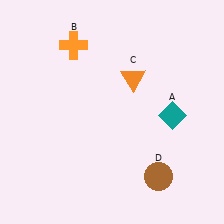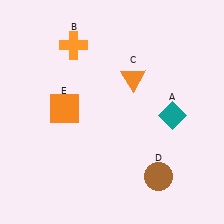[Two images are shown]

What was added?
An orange square (E) was added in Image 2.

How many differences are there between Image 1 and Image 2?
There is 1 difference between the two images.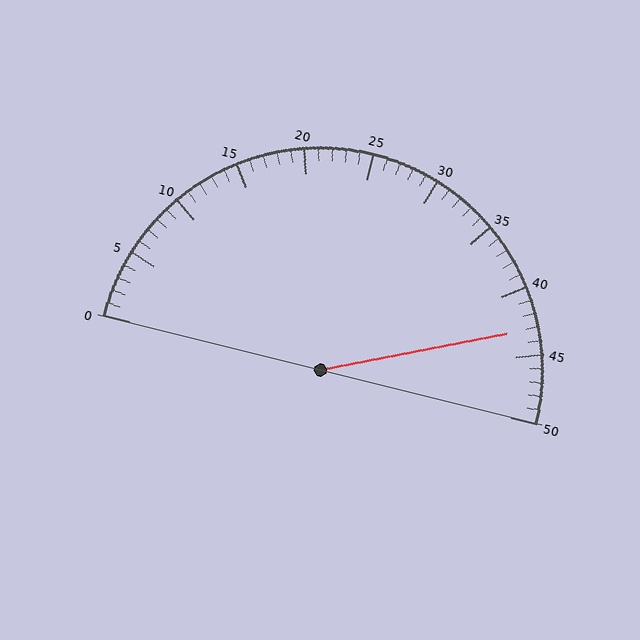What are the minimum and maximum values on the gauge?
The gauge ranges from 0 to 50.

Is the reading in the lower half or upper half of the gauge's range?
The reading is in the upper half of the range (0 to 50).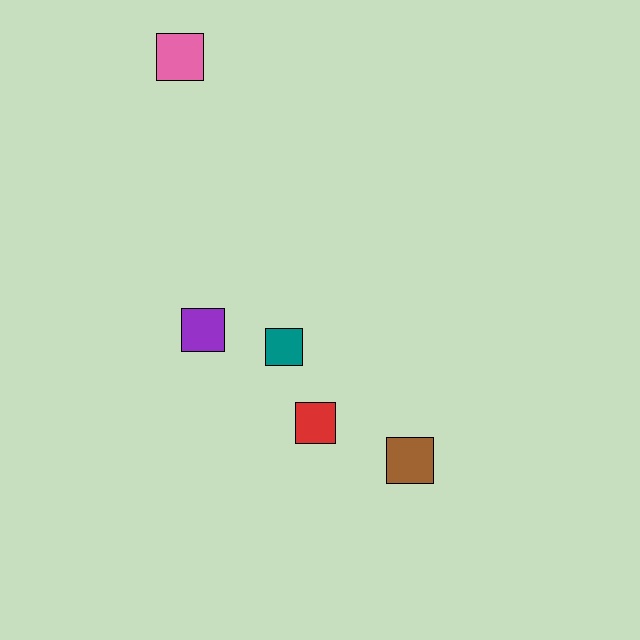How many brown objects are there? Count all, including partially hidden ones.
There is 1 brown object.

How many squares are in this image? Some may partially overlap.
There are 5 squares.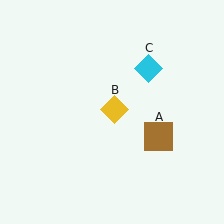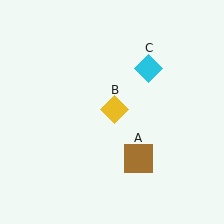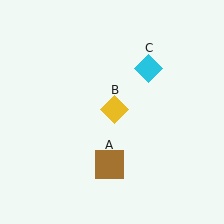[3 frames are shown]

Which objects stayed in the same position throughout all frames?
Yellow diamond (object B) and cyan diamond (object C) remained stationary.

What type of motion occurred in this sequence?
The brown square (object A) rotated clockwise around the center of the scene.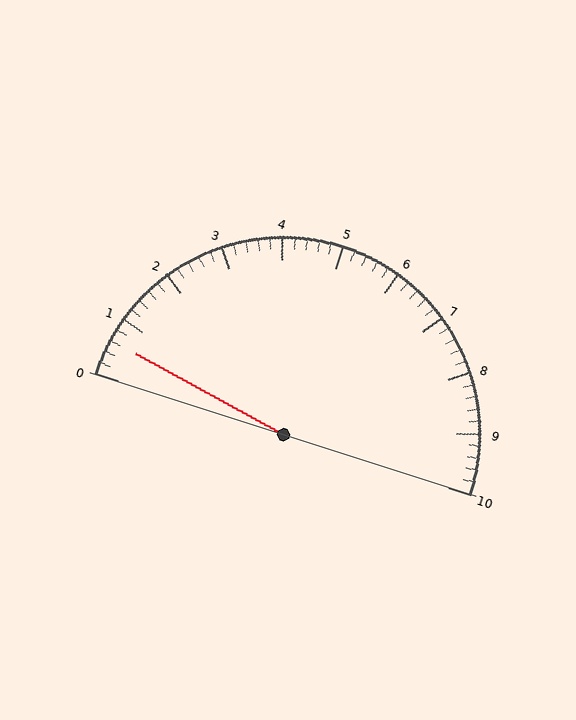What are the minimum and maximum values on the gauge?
The gauge ranges from 0 to 10.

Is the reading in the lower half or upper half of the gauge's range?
The reading is in the lower half of the range (0 to 10).